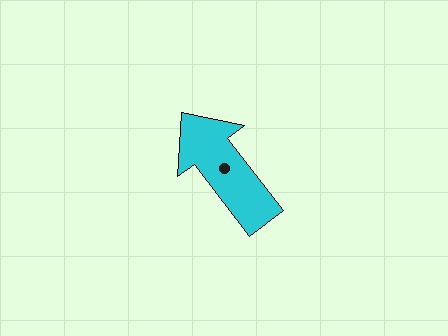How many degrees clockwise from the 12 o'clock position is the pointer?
Approximately 323 degrees.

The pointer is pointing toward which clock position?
Roughly 11 o'clock.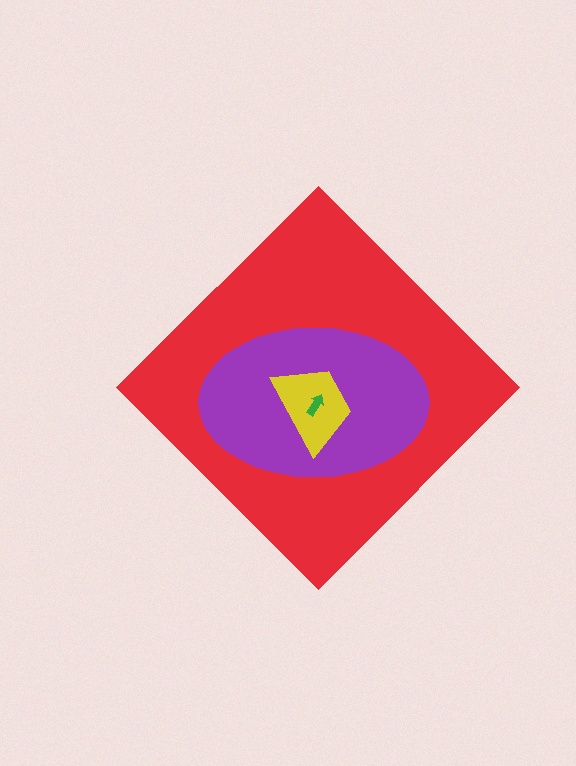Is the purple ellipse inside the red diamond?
Yes.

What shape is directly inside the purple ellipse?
The yellow trapezoid.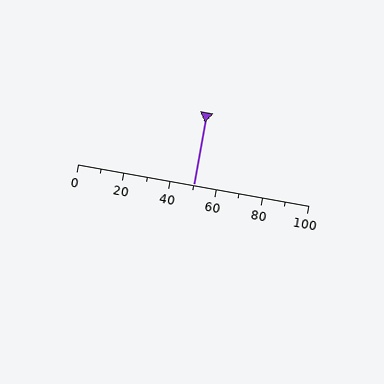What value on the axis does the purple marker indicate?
The marker indicates approximately 50.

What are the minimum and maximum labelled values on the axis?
The axis runs from 0 to 100.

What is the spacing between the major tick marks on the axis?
The major ticks are spaced 20 apart.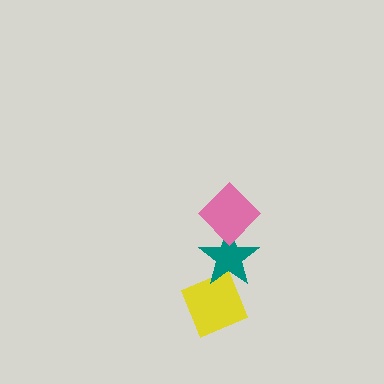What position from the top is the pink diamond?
The pink diamond is 1st from the top.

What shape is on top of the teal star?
The pink diamond is on top of the teal star.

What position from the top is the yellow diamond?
The yellow diamond is 3rd from the top.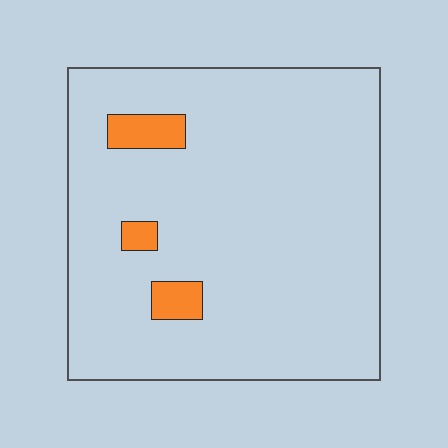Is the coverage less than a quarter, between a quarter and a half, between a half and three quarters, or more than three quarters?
Less than a quarter.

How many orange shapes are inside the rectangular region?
3.